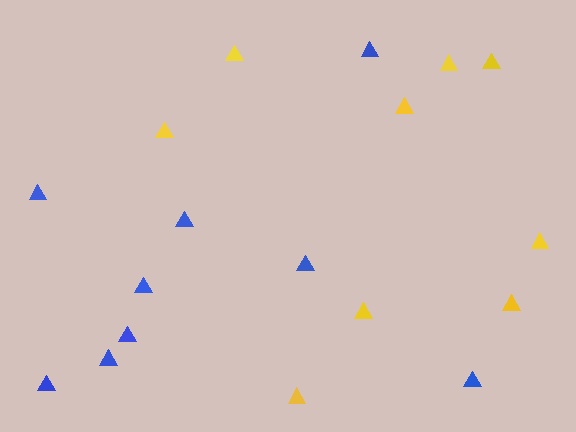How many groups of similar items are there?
There are 2 groups: one group of yellow triangles (9) and one group of blue triangles (9).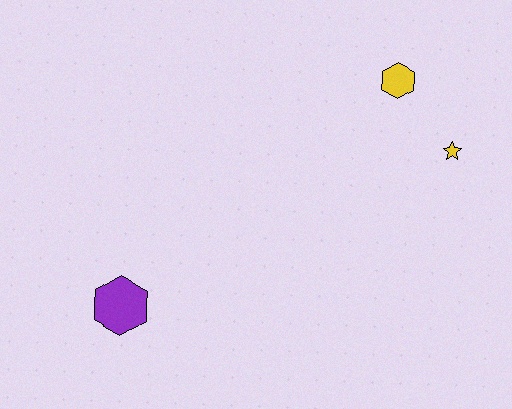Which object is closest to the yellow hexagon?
The yellow star is closest to the yellow hexagon.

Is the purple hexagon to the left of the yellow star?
Yes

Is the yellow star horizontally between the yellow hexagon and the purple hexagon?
No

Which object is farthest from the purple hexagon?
The yellow star is farthest from the purple hexagon.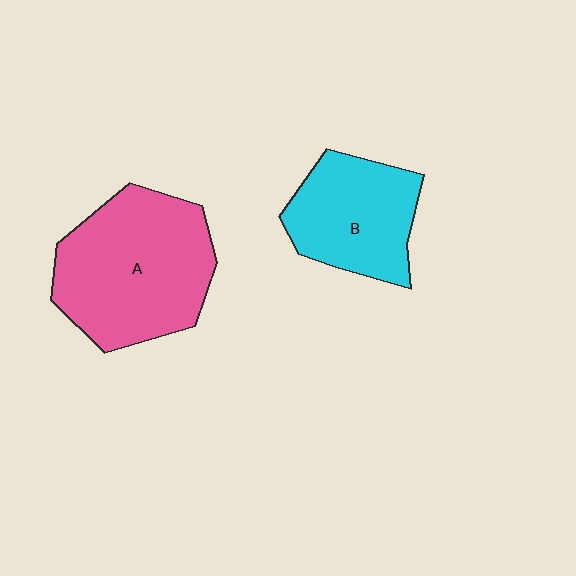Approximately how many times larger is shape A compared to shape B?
Approximately 1.5 times.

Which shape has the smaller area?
Shape B (cyan).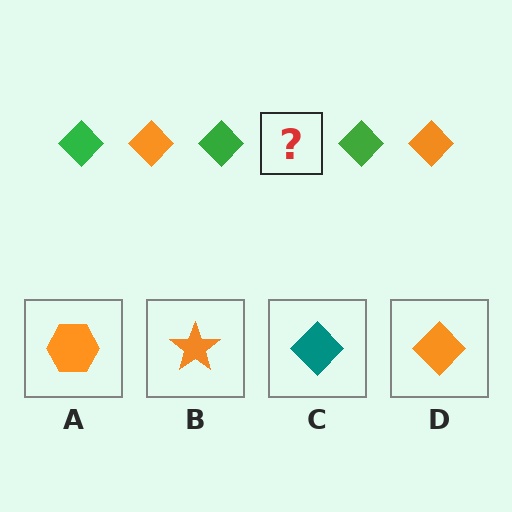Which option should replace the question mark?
Option D.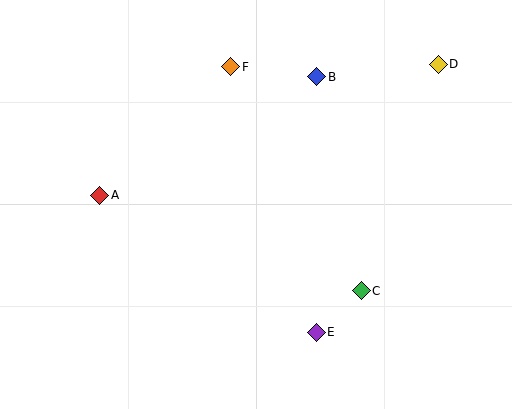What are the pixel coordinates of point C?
Point C is at (361, 291).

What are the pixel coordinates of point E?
Point E is at (316, 332).